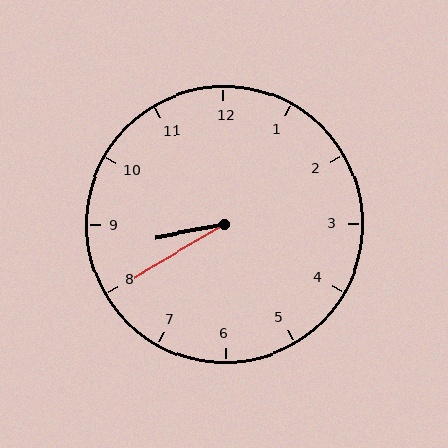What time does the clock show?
8:40.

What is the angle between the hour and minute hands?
Approximately 20 degrees.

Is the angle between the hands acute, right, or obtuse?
It is acute.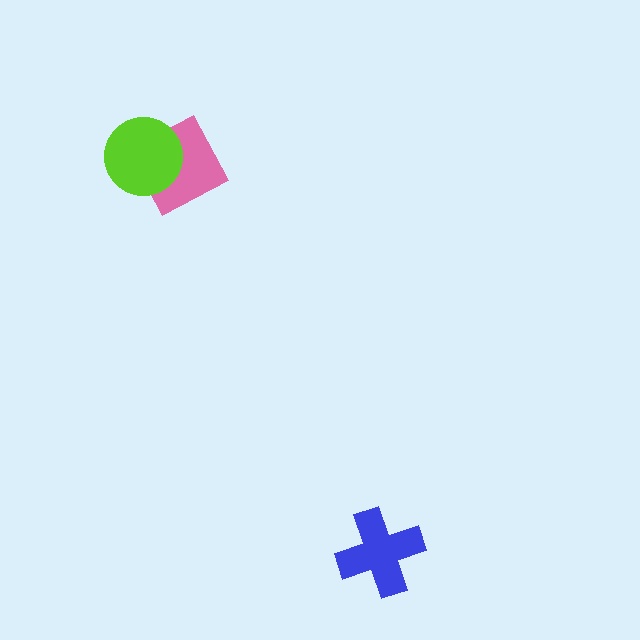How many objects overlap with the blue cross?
0 objects overlap with the blue cross.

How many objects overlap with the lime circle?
1 object overlaps with the lime circle.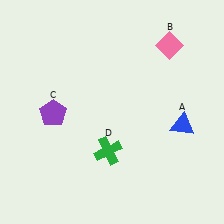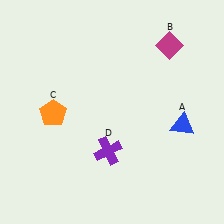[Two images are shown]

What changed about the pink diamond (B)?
In Image 1, B is pink. In Image 2, it changed to magenta.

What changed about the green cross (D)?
In Image 1, D is green. In Image 2, it changed to purple.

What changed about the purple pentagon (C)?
In Image 1, C is purple. In Image 2, it changed to orange.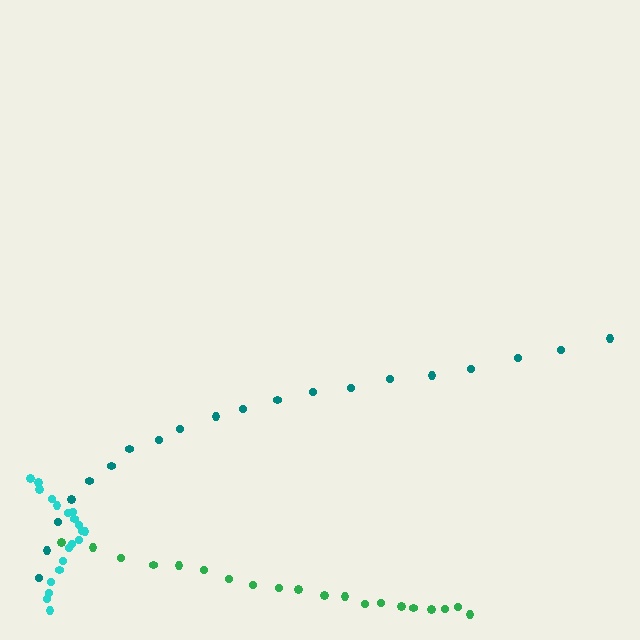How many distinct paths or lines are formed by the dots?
There are 3 distinct paths.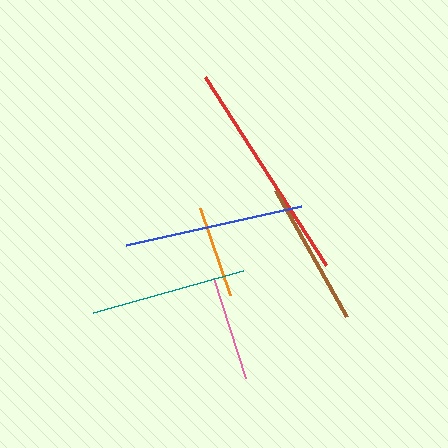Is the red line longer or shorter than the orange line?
The red line is longer than the orange line.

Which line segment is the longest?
The red line is the longest at approximately 224 pixels.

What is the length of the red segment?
The red segment is approximately 224 pixels long.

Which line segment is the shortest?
The orange line is the shortest at approximately 91 pixels.